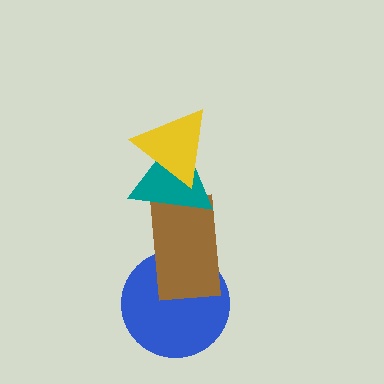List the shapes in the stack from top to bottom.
From top to bottom: the yellow triangle, the teal triangle, the brown rectangle, the blue circle.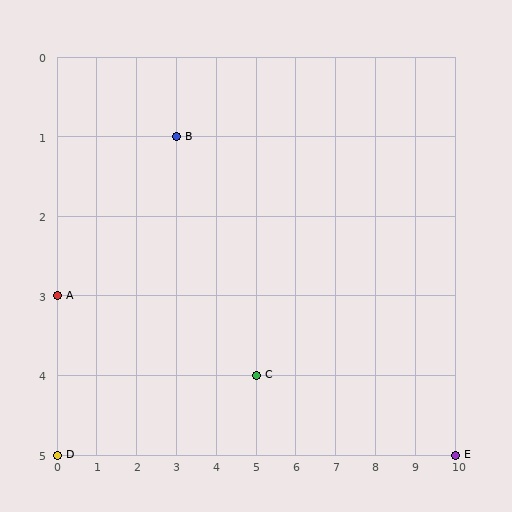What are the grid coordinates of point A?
Point A is at grid coordinates (0, 3).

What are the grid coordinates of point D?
Point D is at grid coordinates (0, 5).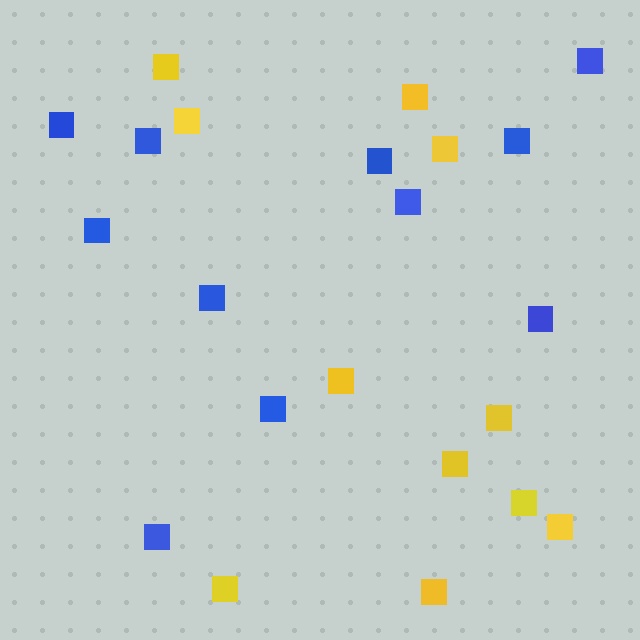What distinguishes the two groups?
There are 2 groups: one group of blue squares (11) and one group of yellow squares (11).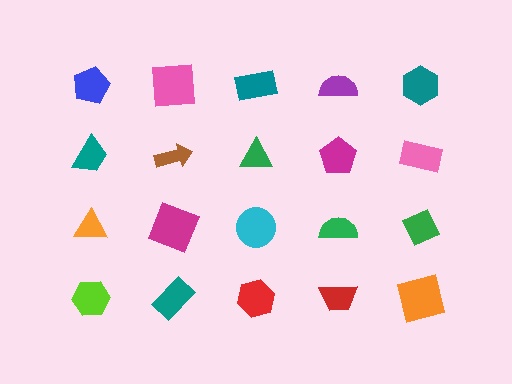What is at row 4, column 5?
An orange square.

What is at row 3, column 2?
A magenta square.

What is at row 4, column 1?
A lime hexagon.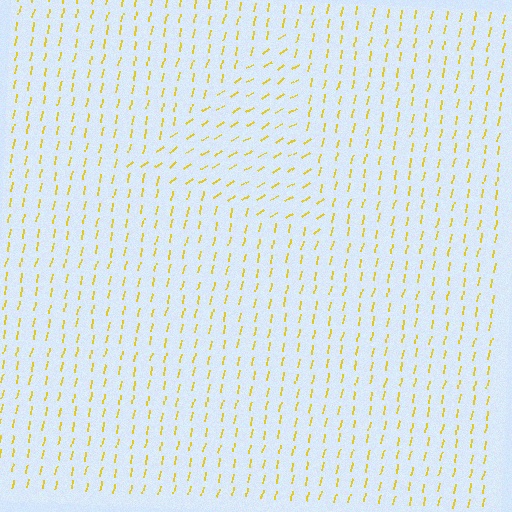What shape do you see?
I see a triangle.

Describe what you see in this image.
The image is filled with small yellow line segments. A triangle region in the image has lines oriented differently from the surrounding lines, creating a visible texture boundary.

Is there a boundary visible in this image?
Yes, there is a texture boundary formed by a change in line orientation.